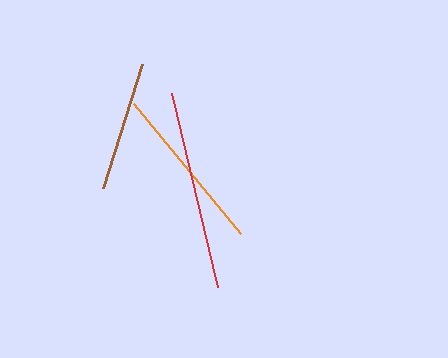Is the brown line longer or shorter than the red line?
The red line is longer than the brown line.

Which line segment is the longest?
The red line is the longest at approximately 199 pixels.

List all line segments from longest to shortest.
From longest to shortest: red, orange, brown.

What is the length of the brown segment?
The brown segment is approximately 130 pixels long.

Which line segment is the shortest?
The brown line is the shortest at approximately 130 pixels.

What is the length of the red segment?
The red segment is approximately 199 pixels long.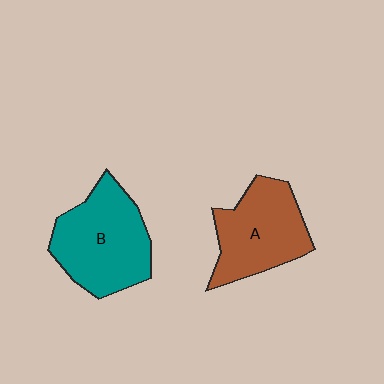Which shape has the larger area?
Shape B (teal).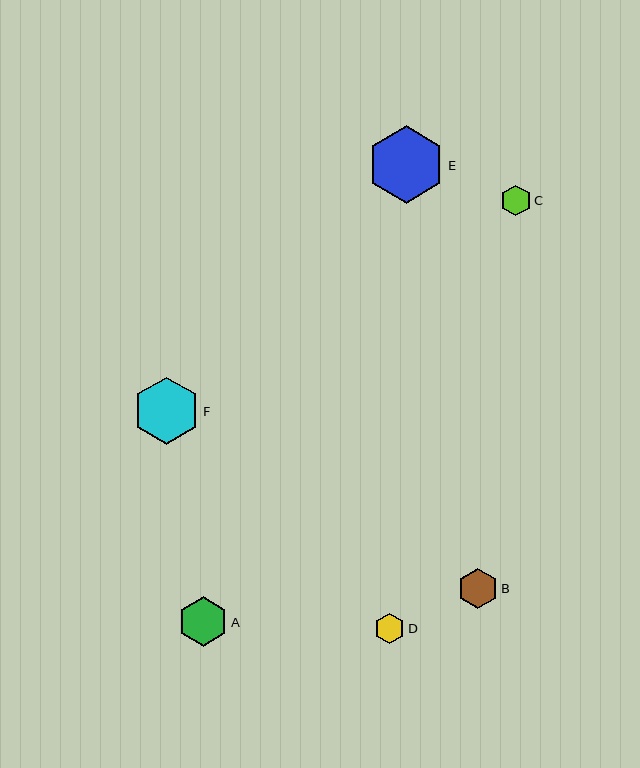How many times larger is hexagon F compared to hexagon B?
Hexagon F is approximately 1.7 times the size of hexagon B.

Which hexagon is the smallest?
Hexagon D is the smallest with a size of approximately 30 pixels.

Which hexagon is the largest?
Hexagon E is the largest with a size of approximately 78 pixels.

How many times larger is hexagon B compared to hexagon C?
Hexagon B is approximately 1.3 times the size of hexagon C.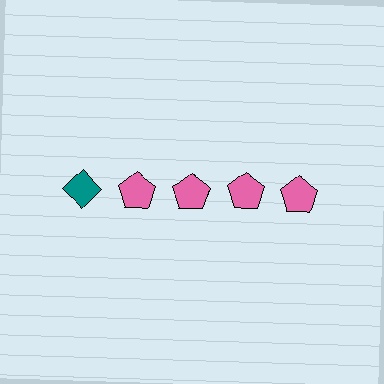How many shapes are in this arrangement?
There are 5 shapes arranged in a grid pattern.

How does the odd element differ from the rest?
It differs in both color (teal instead of pink) and shape (diamond instead of pentagon).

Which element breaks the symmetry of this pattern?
The teal diamond in the top row, leftmost column breaks the symmetry. All other shapes are pink pentagons.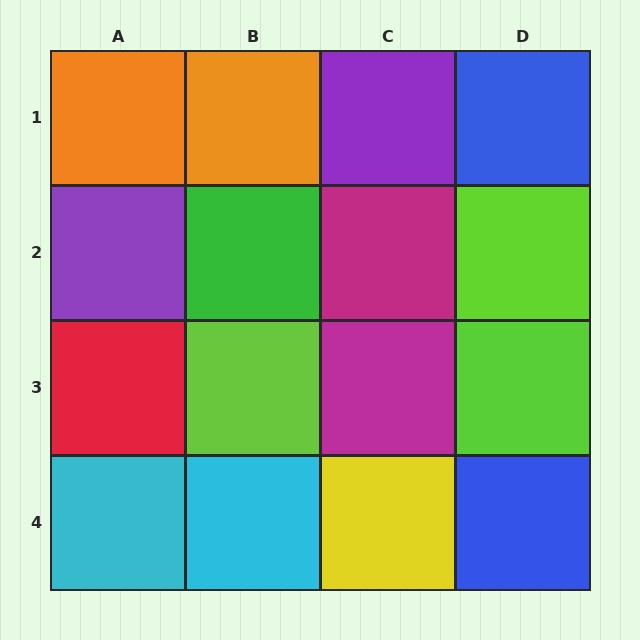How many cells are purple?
2 cells are purple.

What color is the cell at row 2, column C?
Magenta.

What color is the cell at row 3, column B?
Lime.